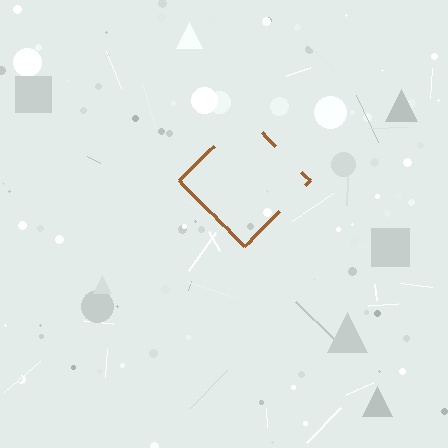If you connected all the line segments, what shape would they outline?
They would outline a diamond.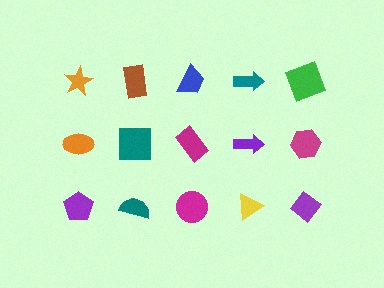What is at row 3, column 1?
A purple pentagon.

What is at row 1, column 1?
An orange star.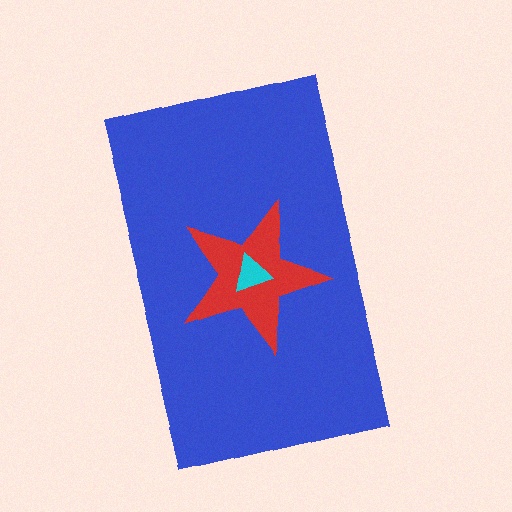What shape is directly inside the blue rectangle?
The red star.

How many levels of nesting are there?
3.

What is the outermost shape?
The blue rectangle.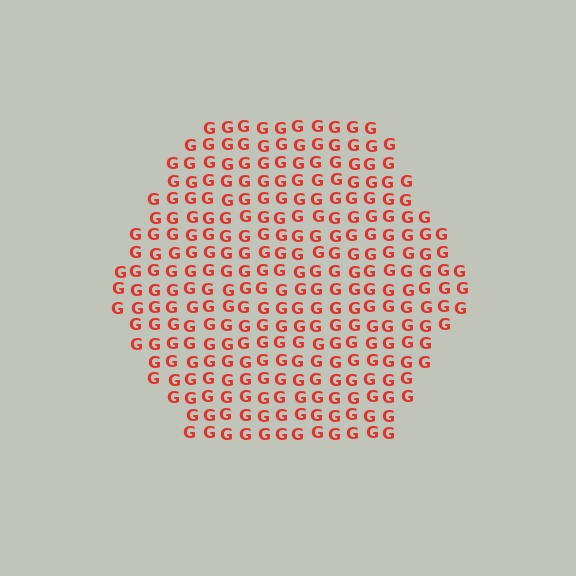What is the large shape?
The large shape is a hexagon.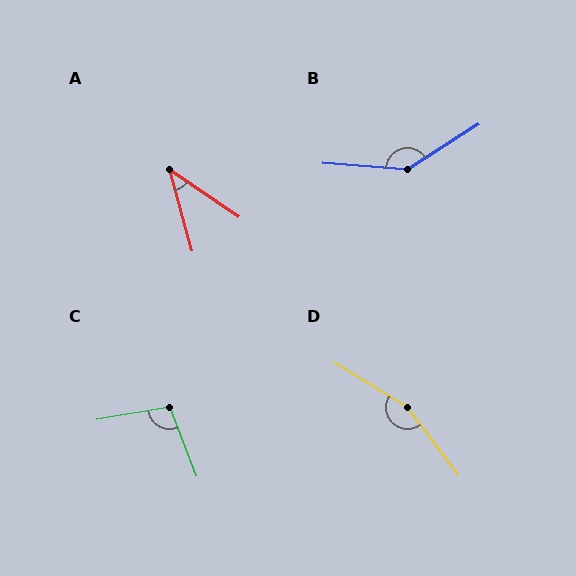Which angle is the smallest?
A, at approximately 40 degrees.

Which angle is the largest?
D, at approximately 158 degrees.